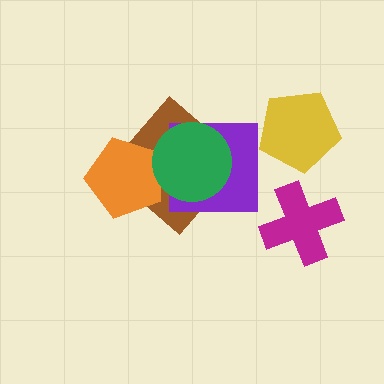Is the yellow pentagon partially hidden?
No, no other shape covers it.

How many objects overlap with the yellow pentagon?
0 objects overlap with the yellow pentagon.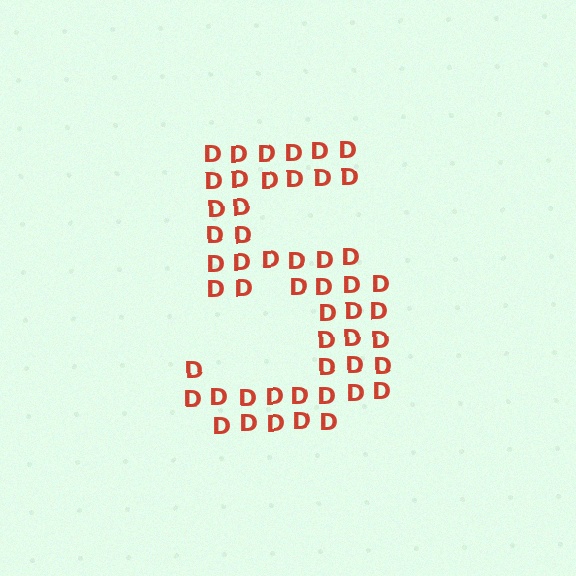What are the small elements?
The small elements are letter D's.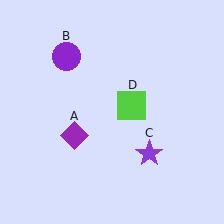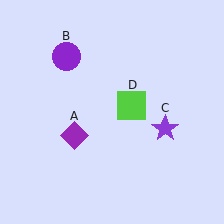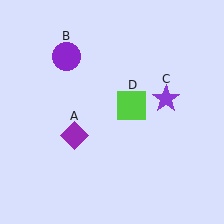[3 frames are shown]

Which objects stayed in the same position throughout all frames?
Purple diamond (object A) and purple circle (object B) and lime square (object D) remained stationary.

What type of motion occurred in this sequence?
The purple star (object C) rotated counterclockwise around the center of the scene.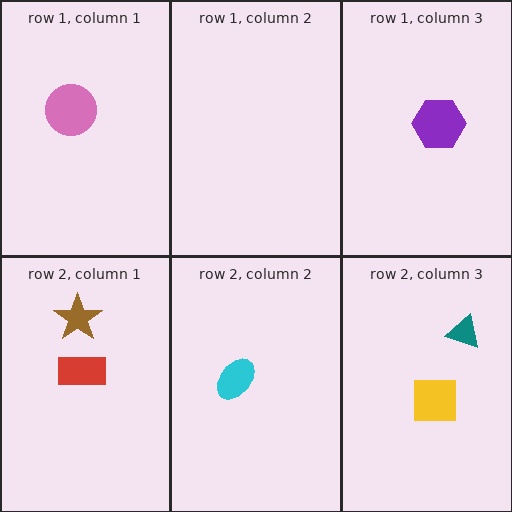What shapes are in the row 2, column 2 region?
The cyan ellipse.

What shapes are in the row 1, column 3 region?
The purple hexagon.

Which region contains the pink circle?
The row 1, column 1 region.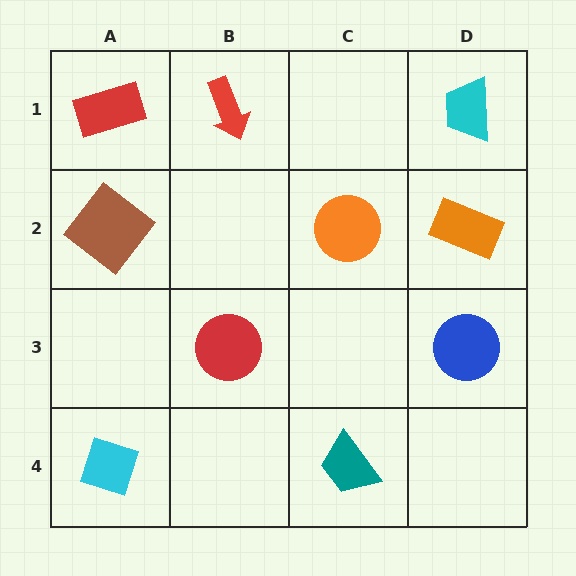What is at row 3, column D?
A blue circle.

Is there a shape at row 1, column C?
No, that cell is empty.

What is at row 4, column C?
A teal trapezoid.